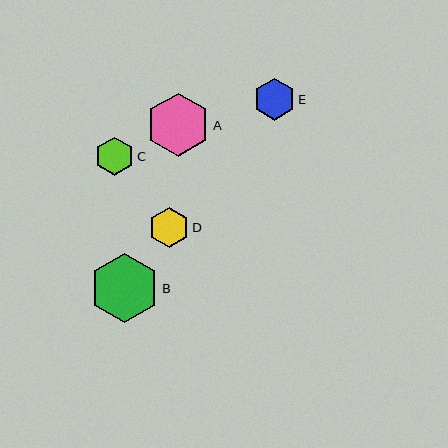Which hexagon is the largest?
Hexagon B is the largest with a size of approximately 70 pixels.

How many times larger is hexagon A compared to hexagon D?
Hexagon A is approximately 1.6 times the size of hexagon D.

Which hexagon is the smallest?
Hexagon C is the smallest with a size of approximately 38 pixels.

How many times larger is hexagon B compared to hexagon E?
Hexagon B is approximately 1.7 times the size of hexagon E.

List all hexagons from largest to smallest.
From largest to smallest: B, A, E, D, C.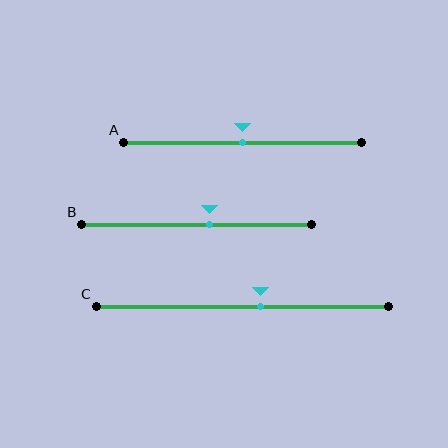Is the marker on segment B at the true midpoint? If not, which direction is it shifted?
No, the marker on segment B is shifted to the right by about 6% of the segment length.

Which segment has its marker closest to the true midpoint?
Segment A has its marker closest to the true midpoint.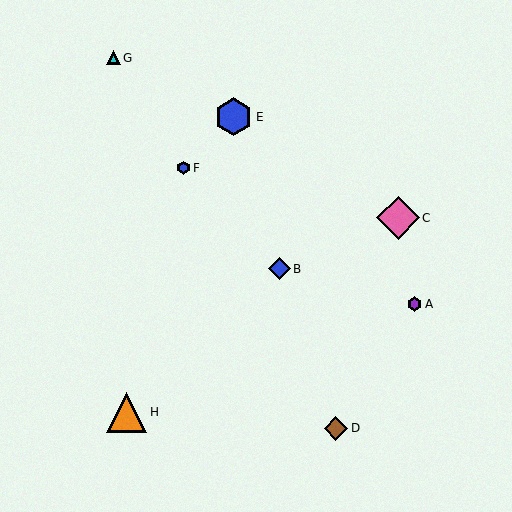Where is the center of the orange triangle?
The center of the orange triangle is at (127, 412).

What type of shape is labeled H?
Shape H is an orange triangle.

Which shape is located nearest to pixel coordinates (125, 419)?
The orange triangle (labeled H) at (127, 412) is nearest to that location.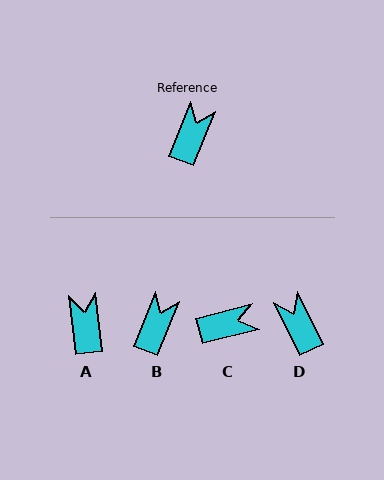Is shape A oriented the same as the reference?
No, it is off by about 28 degrees.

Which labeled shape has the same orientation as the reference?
B.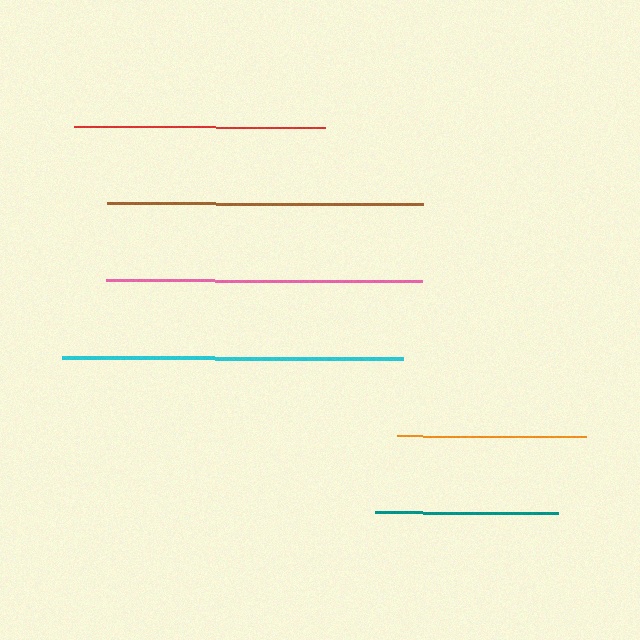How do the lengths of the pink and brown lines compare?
The pink and brown lines are approximately the same length.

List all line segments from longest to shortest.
From longest to shortest: cyan, pink, brown, red, orange, teal.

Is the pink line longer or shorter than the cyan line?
The cyan line is longer than the pink line.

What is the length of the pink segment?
The pink segment is approximately 317 pixels long.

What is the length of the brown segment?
The brown segment is approximately 315 pixels long.